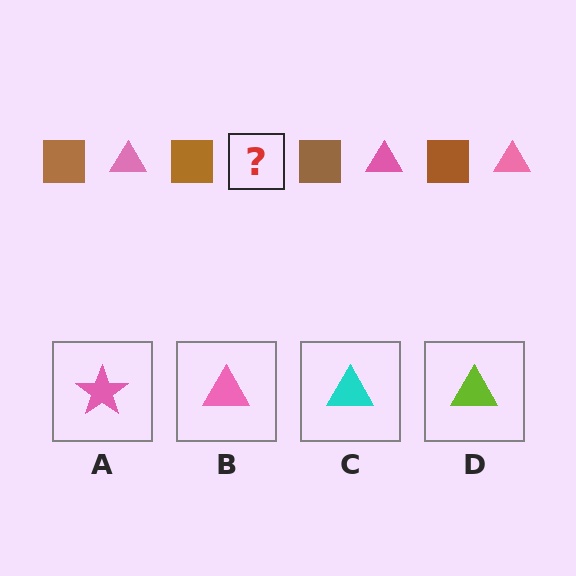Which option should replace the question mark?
Option B.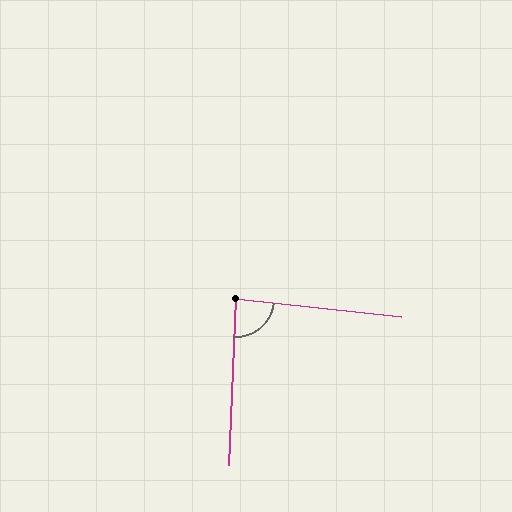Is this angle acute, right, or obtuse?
It is approximately a right angle.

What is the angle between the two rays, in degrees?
Approximately 87 degrees.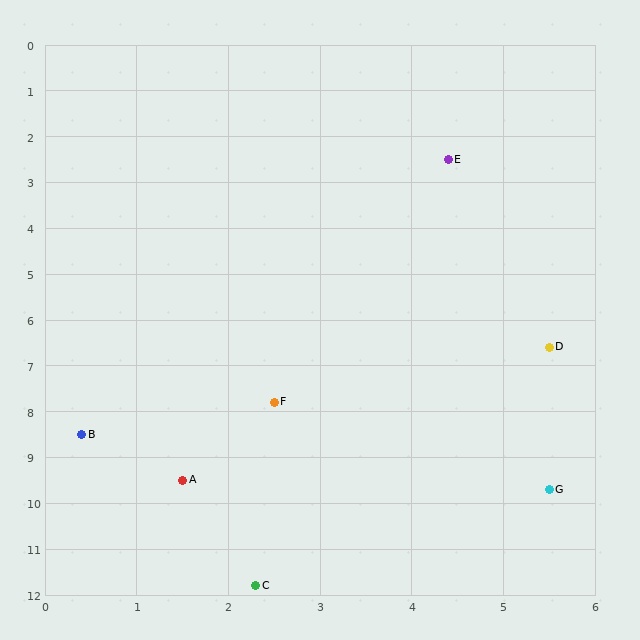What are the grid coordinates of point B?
Point B is at approximately (0.4, 8.5).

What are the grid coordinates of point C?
Point C is at approximately (2.3, 11.8).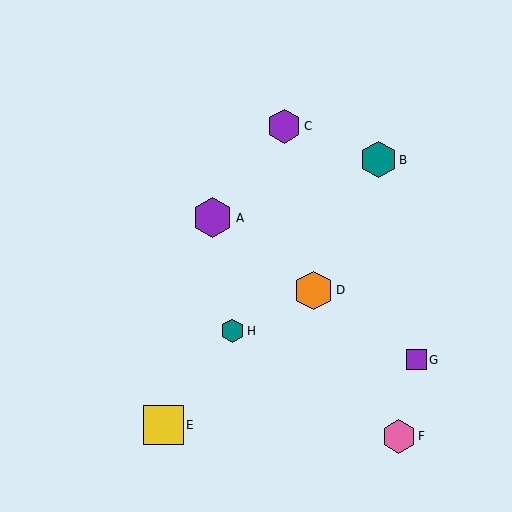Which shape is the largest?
The purple hexagon (labeled A) is the largest.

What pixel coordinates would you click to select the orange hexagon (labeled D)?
Click at (313, 290) to select the orange hexagon D.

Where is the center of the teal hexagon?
The center of the teal hexagon is at (233, 331).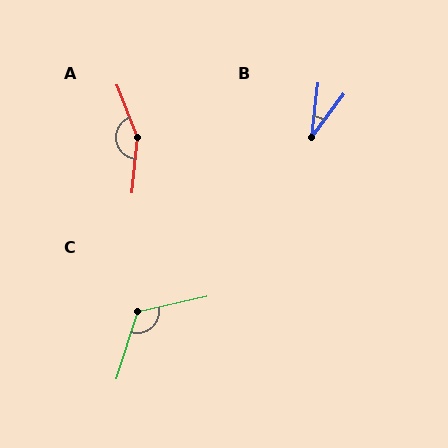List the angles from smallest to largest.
B (30°), C (120°), A (153°).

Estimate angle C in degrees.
Approximately 120 degrees.